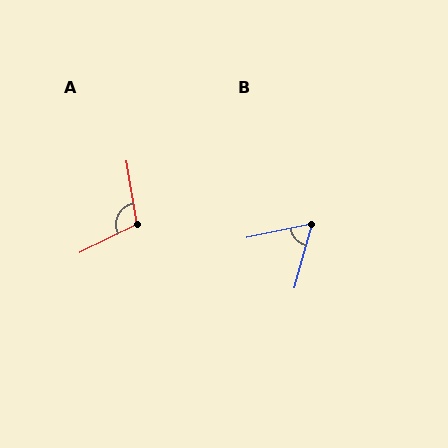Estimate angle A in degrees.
Approximately 107 degrees.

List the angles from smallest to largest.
B (63°), A (107°).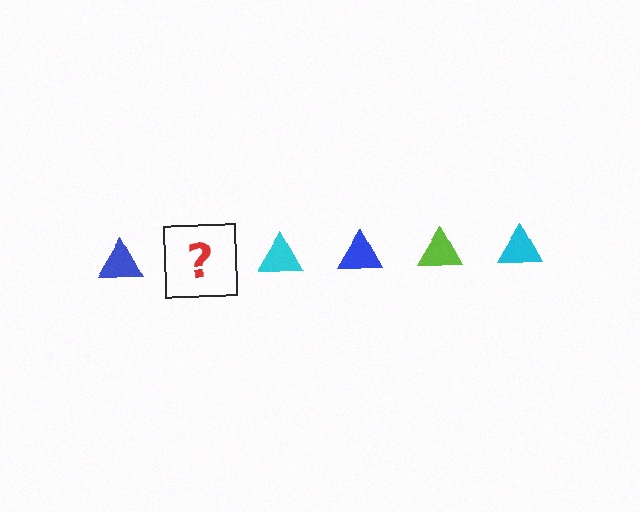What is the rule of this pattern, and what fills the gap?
The rule is that the pattern cycles through blue, lime, cyan triangles. The gap should be filled with a lime triangle.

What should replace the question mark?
The question mark should be replaced with a lime triangle.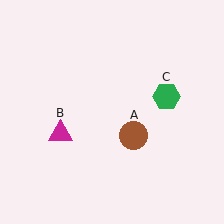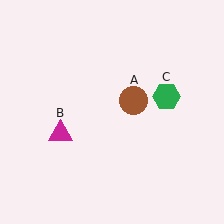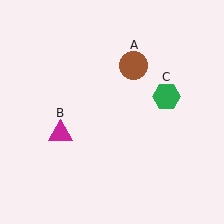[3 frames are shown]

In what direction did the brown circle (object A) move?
The brown circle (object A) moved up.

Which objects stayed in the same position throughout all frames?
Magenta triangle (object B) and green hexagon (object C) remained stationary.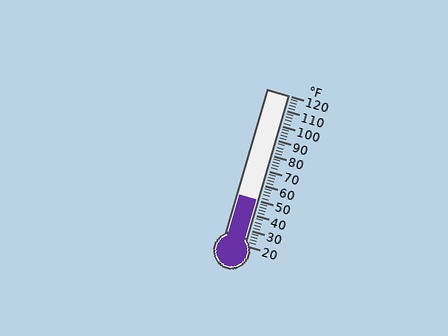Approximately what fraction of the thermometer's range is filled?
The thermometer is filled to approximately 30% of its range.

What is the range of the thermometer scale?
The thermometer scale ranges from 20°F to 120°F.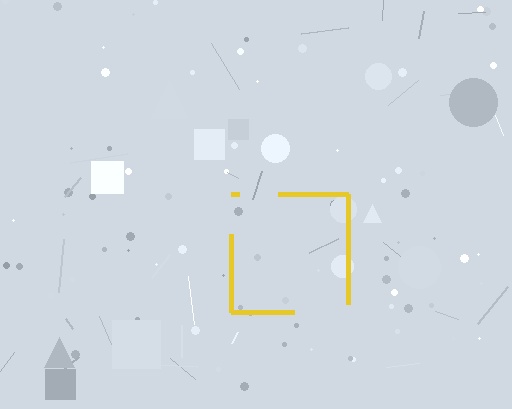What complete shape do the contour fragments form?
The contour fragments form a square.